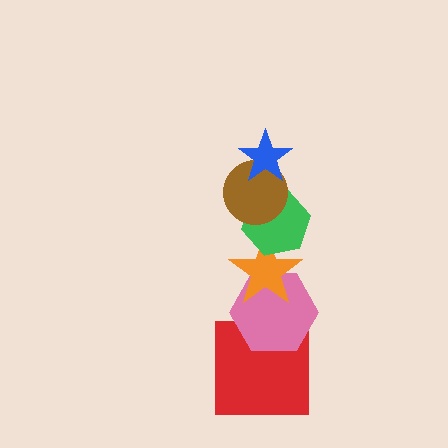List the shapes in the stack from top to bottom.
From top to bottom: the blue star, the brown circle, the green hexagon, the orange star, the pink hexagon, the red square.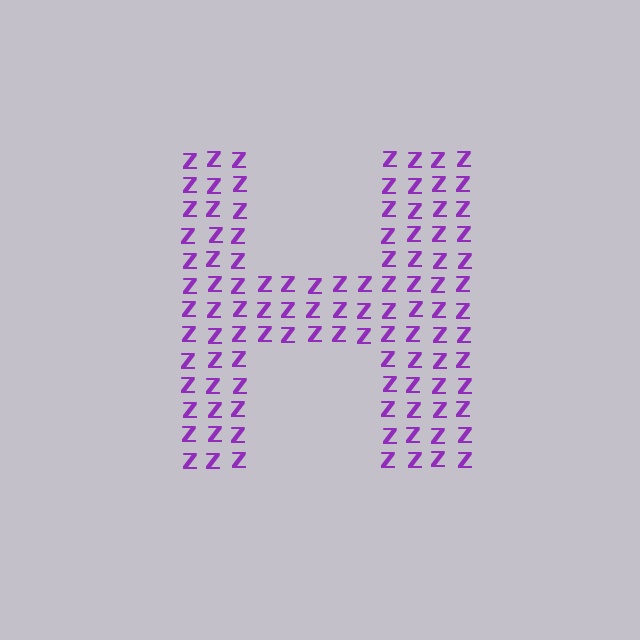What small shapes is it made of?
It is made of small letter Z's.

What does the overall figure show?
The overall figure shows the letter H.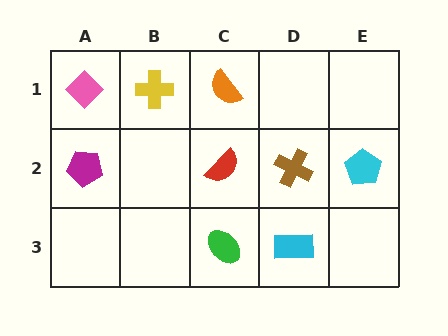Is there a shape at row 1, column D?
No, that cell is empty.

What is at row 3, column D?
A cyan rectangle.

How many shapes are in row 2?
4 shapes.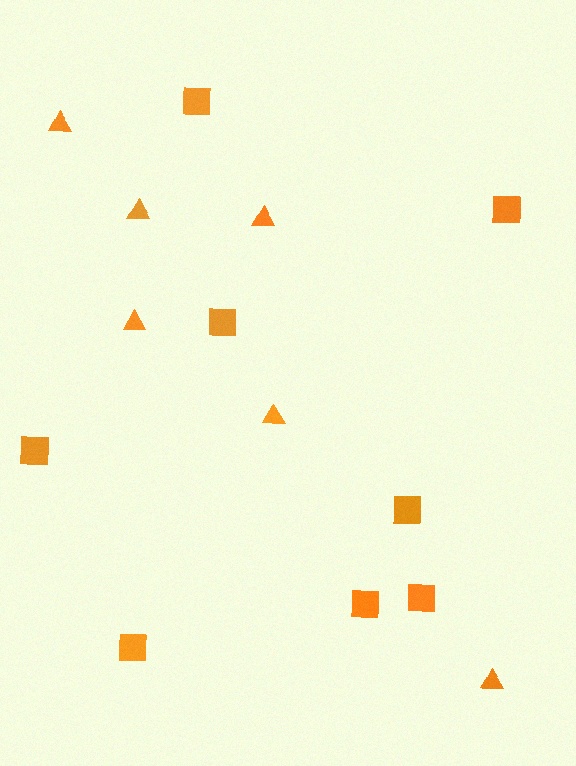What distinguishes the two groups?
There are 2 groups: one group of triangles (6) and one group of squares (8).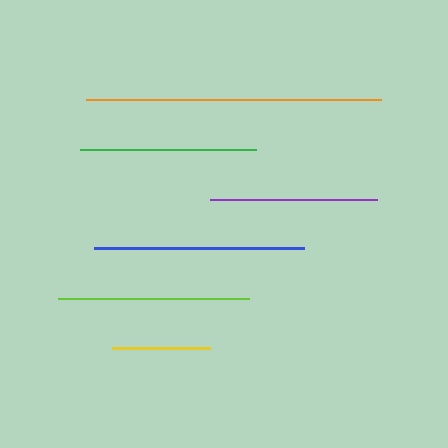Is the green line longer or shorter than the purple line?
The green line is longer than the purple line.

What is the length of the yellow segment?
The yellow segment is approximately 98 pixels long.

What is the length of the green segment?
The green segment is approximately 176 pixels long.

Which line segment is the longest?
The orange line is the longest at approximately 295 pixels.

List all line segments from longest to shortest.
From longest to shortest: orange, blue, lime, green, purple, yellow.